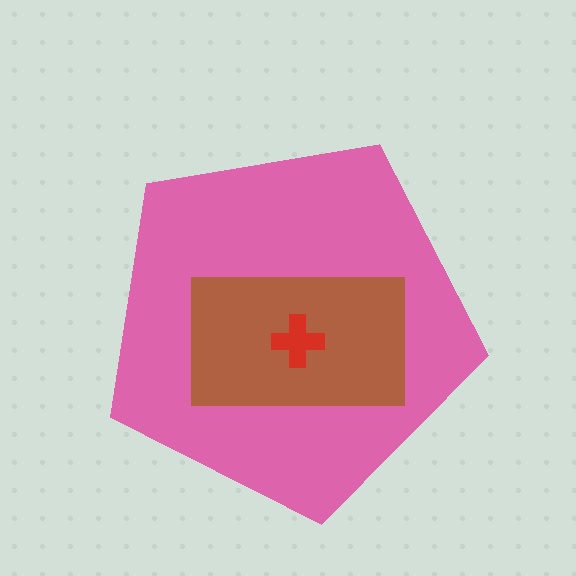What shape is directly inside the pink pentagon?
The brown rectangle.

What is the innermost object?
The red cross.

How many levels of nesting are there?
3.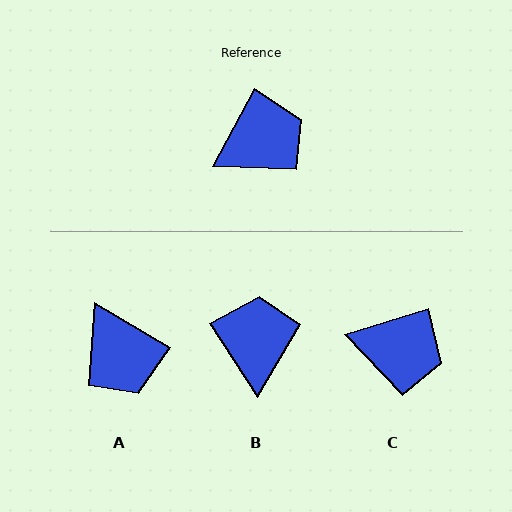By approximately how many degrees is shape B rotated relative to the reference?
Approximately 61 degrees counter-clockwise.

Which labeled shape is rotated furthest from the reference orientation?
A, about 92 degrees away.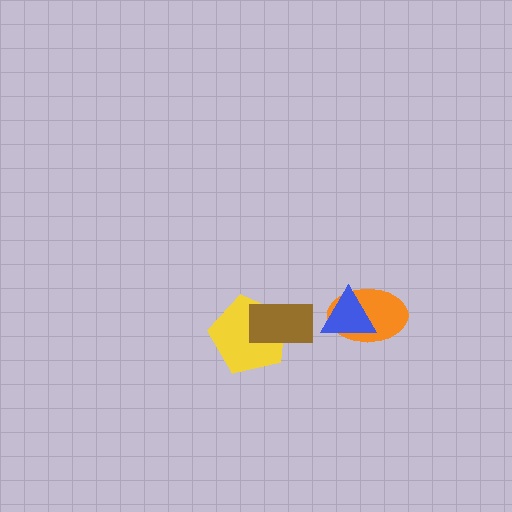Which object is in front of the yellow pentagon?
The brown rectangle is in front of the yellow pentagon.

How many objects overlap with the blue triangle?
1 object overlaps with the blue triangle.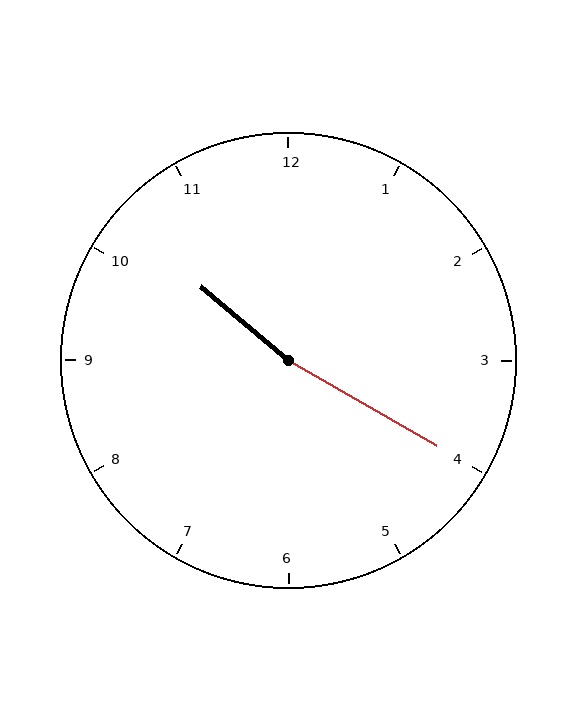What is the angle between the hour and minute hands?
Approximately 170 degrees.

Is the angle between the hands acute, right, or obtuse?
It is obtuse.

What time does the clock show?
10:20.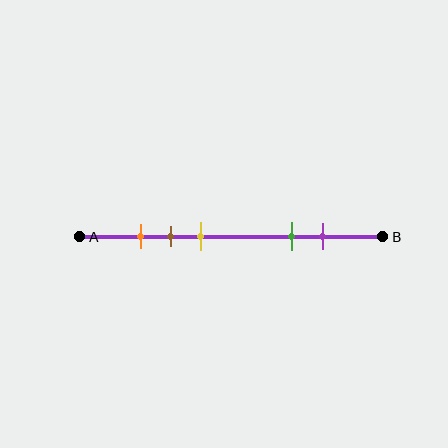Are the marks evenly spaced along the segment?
No, the marks are not evenly spaced.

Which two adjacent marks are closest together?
The orange and brown marks are the closest adjacent pair.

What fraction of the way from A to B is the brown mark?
The brown mark is approximately 30% (0.3) of the way from A to B.